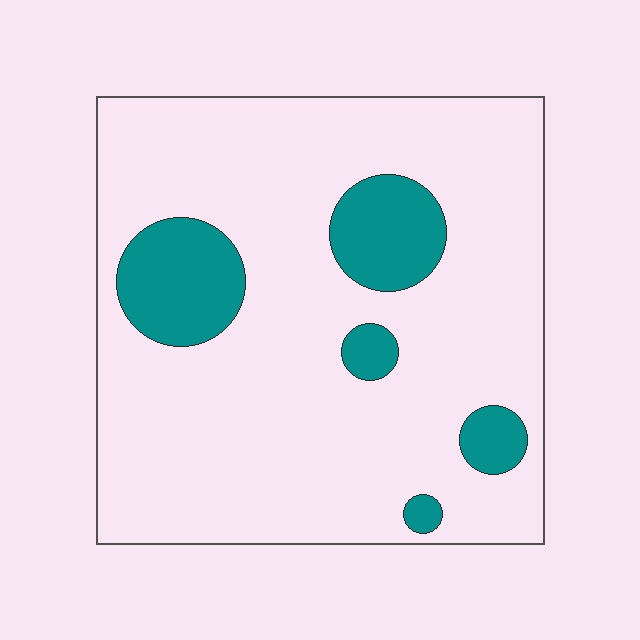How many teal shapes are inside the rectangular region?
5.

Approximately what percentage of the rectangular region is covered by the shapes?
Approximately 15%.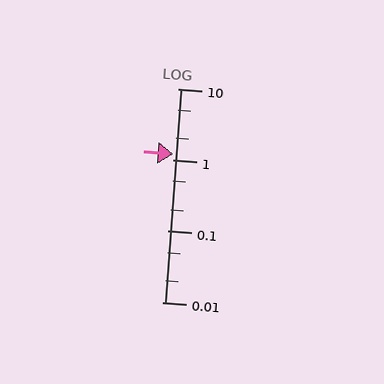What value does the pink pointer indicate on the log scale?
The pointer indicates approximately 1.2.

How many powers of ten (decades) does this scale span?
The scale spans 3 decades, from 0.01 to 10.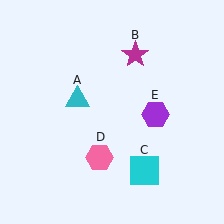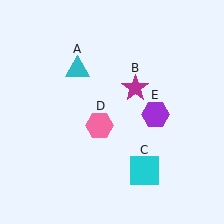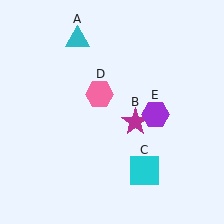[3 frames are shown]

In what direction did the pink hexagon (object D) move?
The pink hexagon (object D) moved up.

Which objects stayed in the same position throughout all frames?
Cyan square (object C) and purple hexagon (object E) remained stationary.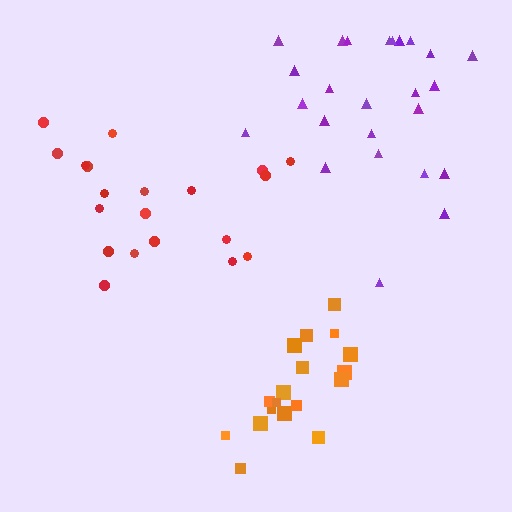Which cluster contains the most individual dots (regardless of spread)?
Purple (26).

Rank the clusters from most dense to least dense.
orange, purple, red.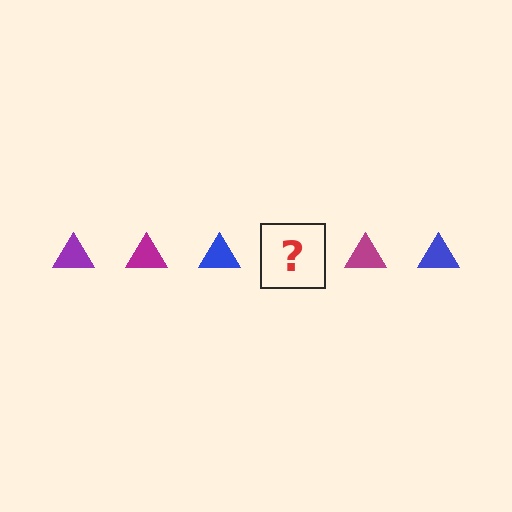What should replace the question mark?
The question mark should be replaced with a purple triangle.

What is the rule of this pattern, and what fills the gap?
The rule is that the pattern cycles through purple, magenta, blue triangles. The gap should be filled with a purple triangle.